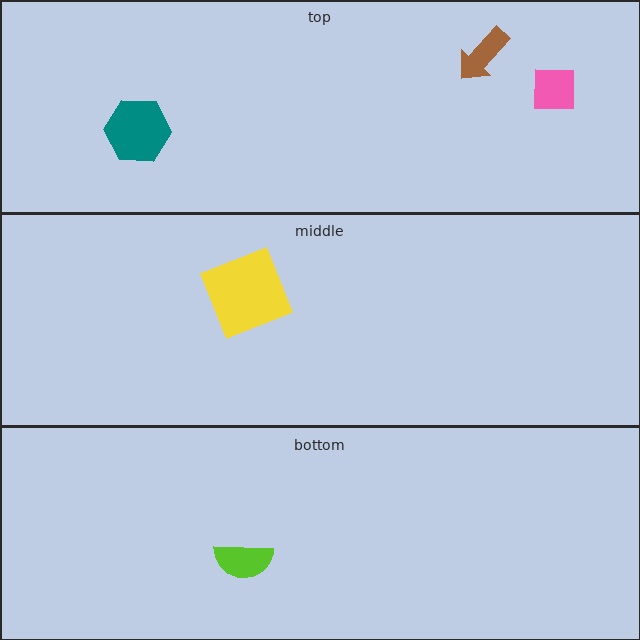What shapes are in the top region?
The pink square, the teal hexagon, the brown arrow.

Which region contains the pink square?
The top region.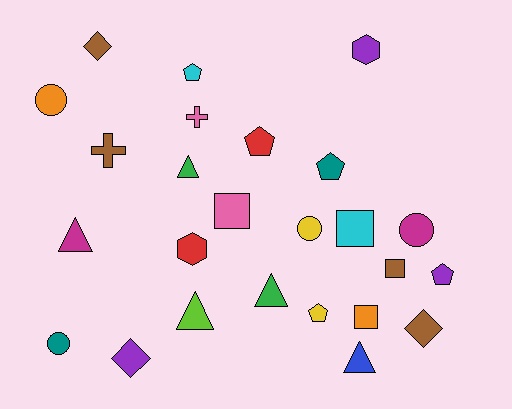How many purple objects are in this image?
There are 3 purple objects.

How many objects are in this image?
There are 25 objects.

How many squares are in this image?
There are 4 squares.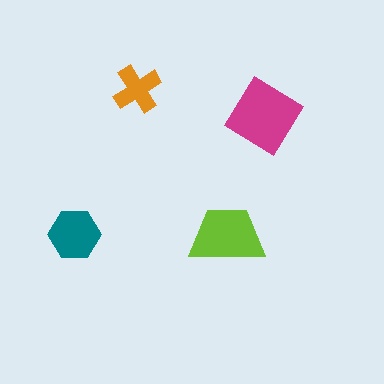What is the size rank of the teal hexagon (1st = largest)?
3rd.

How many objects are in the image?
There are 4 objects in the image.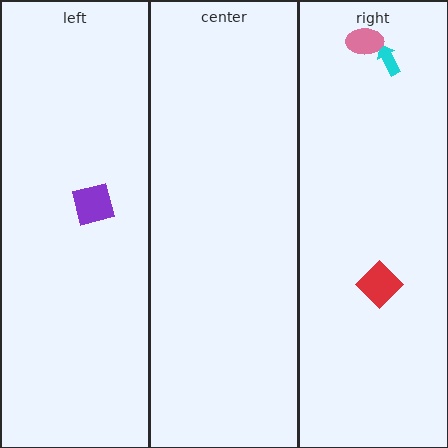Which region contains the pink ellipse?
The right region.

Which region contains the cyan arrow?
The right region.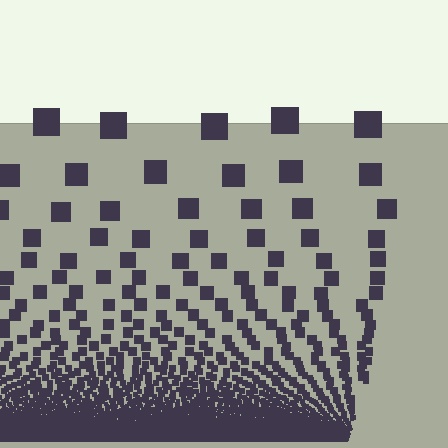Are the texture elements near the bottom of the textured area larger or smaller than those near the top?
Smaller. The gradient is inverted — elements near the bottom are smaller and denser.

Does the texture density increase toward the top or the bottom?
Density increases toward the bottom.